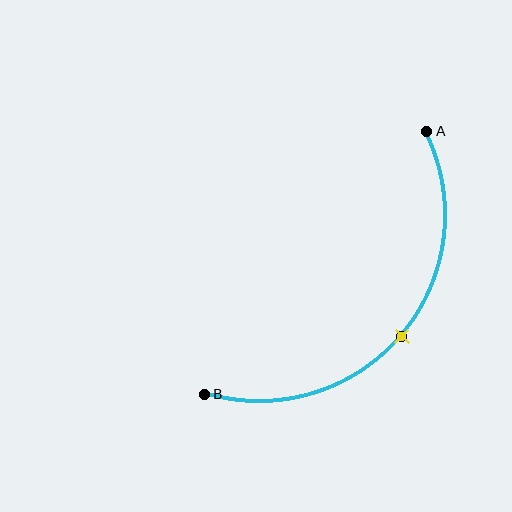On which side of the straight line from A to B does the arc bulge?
The arc bulges below and to the right of the straight line connecting A and B.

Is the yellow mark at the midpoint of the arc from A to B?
Yes. The yellow mark lies on the arc at equal arc-length from both A and B — it is the arc midpoint.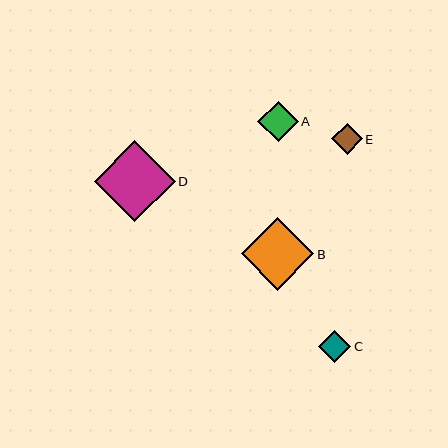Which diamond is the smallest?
Diamond E is the smallest with a size of approximately 30 pixels.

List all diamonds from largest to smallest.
From largest to smallest: D, B, A, C, E.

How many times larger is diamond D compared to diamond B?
Diamond D is approximately 1.1 times the size of diamond B.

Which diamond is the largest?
Diamond D is the largest with a size of approximately 81 pixels.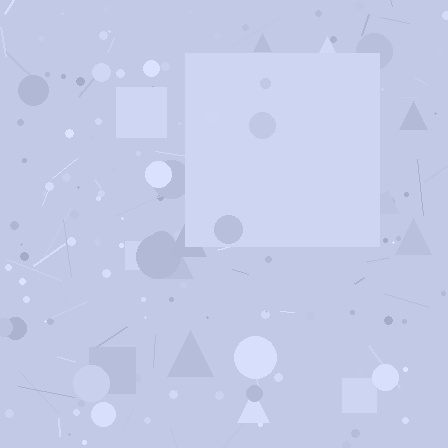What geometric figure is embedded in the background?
A square is embedded in the background.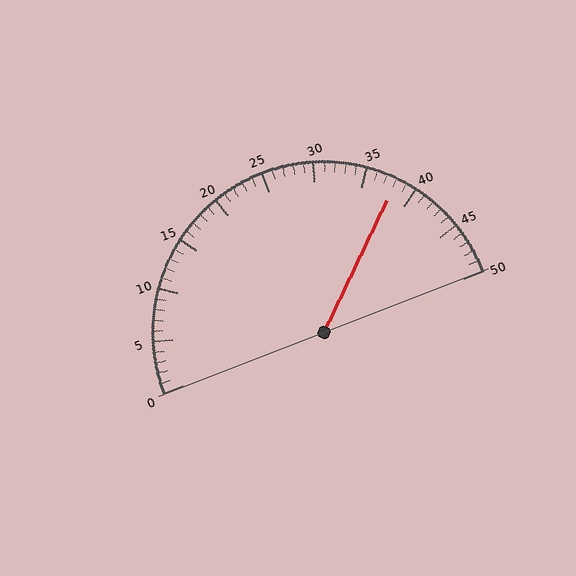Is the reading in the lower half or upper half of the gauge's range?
The reading is in the upper half of the range (0 to 50).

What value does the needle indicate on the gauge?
The needle indicates approximately 38.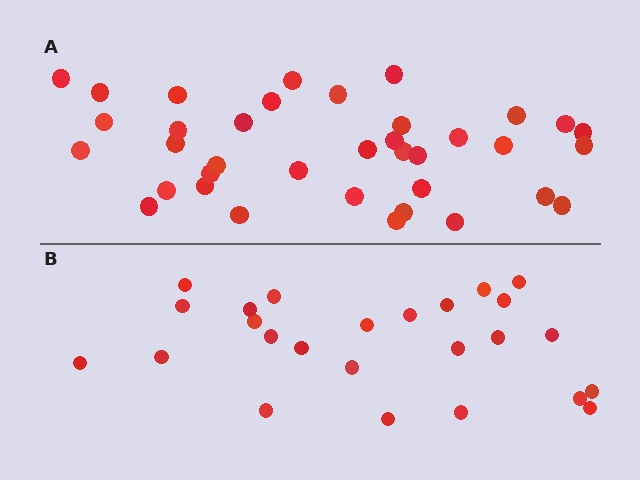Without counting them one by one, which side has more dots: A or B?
Region A (the top region) has more dots.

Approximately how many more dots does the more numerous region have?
Region A has roughly 12 or so more dots than region B.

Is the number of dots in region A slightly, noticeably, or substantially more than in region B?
Region A has substantially more. The ratio is roughly 1.5 to 1.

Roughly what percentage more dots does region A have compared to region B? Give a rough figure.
About 50% more.